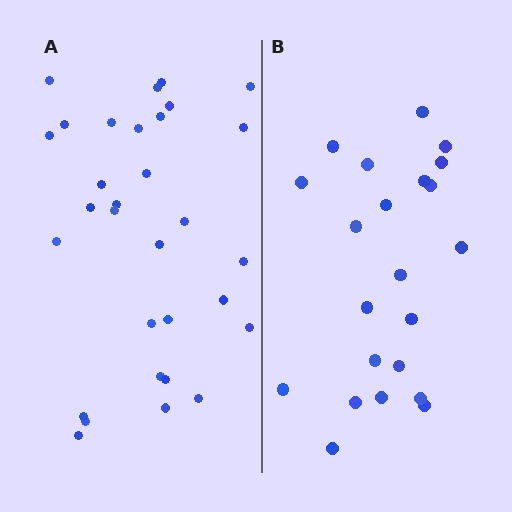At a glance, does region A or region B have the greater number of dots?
Region A (the left region) has more dots.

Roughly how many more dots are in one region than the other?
Region A has roughly 8 or so more dots than region B.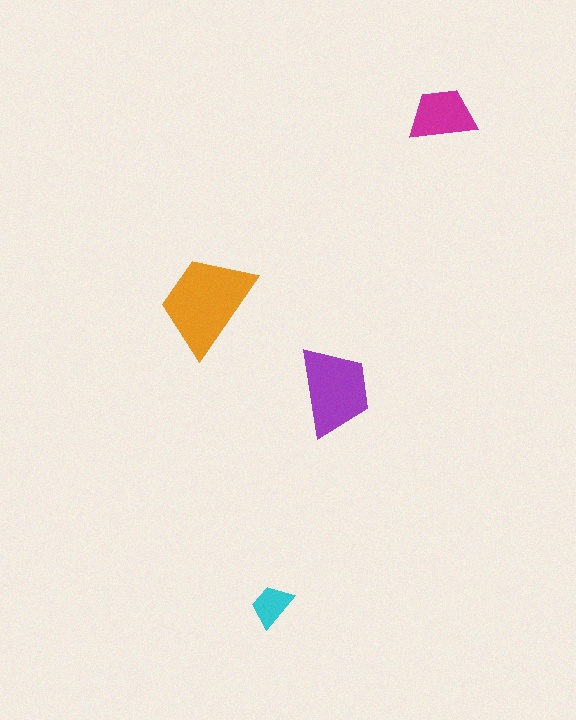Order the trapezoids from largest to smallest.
the orange one, the purple one, the magenta one, the cyan one.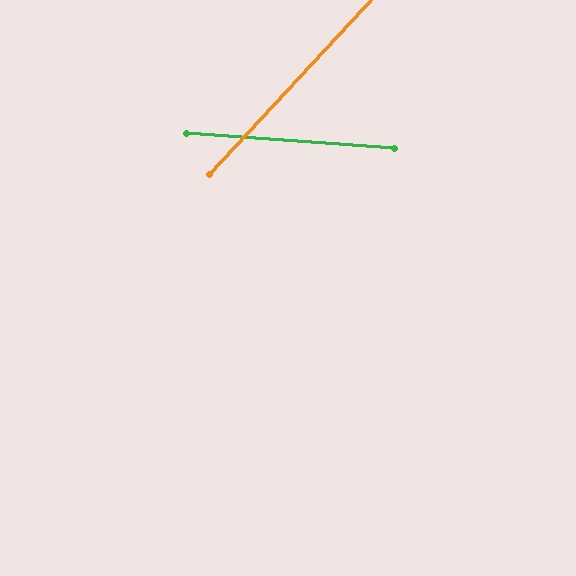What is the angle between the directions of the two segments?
Approximately 51 degrees.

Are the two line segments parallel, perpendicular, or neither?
Neither parallel nor perpendicular — they differ by about 51°.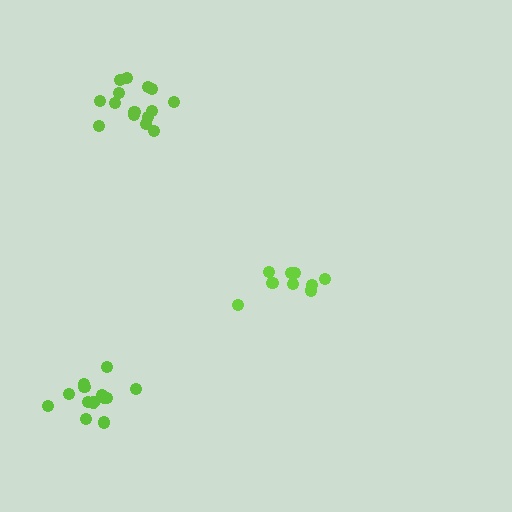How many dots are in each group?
Group 1: 9 dots, Group 2: 13 dots, Group 3: 15 dots (37 total).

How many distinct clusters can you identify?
There are 3 distinct clusters.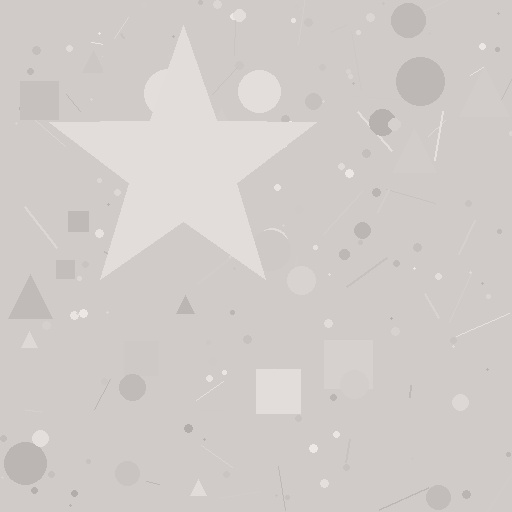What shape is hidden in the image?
A star is hidden in the image.